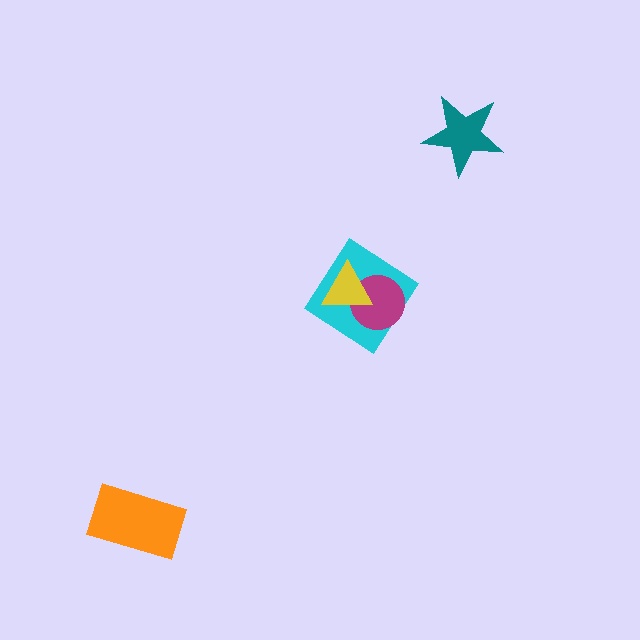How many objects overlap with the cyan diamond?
2 objects overlap with the cyan diamond.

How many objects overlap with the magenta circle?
2 objects overlap with the magenta circle.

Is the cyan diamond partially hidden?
Yes, it is partially covered by another shape.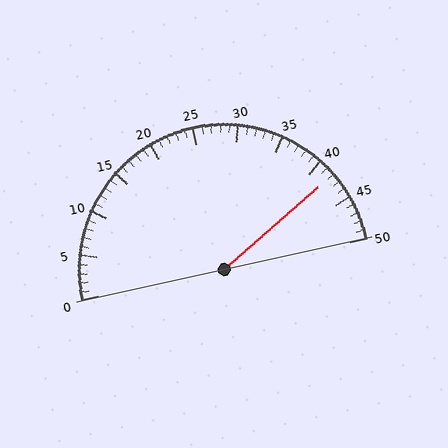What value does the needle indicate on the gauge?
The needle indicates approximately 42.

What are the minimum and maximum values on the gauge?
The gauge ranges from 0 to 50.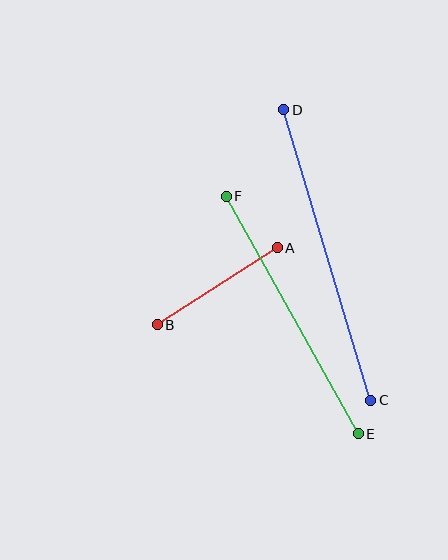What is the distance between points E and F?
The distance is approximately 271 pixels.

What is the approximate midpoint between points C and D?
The midpoint is at approximately (327, 255) pixels.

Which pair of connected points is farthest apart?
Points C and D are farthest apart.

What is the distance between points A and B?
The distance is approximately 143 pixels.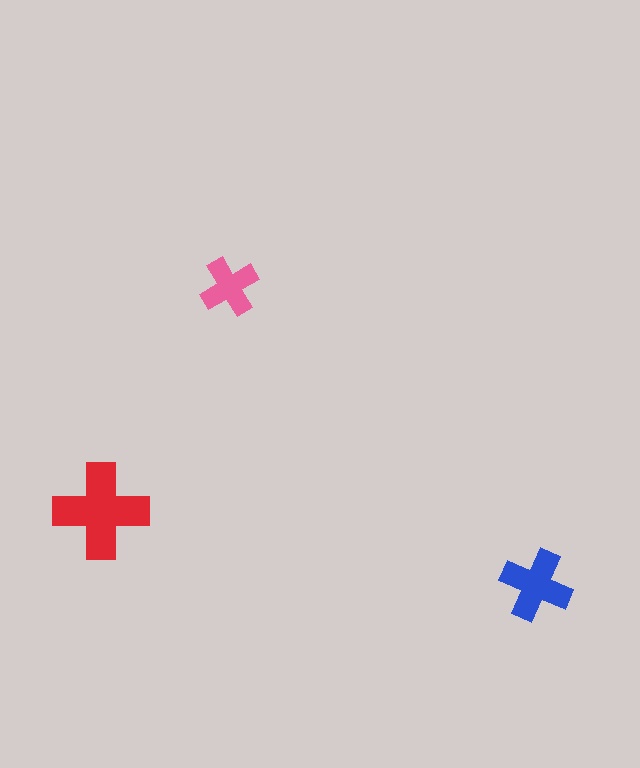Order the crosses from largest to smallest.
the red one, the blue one, the pink one.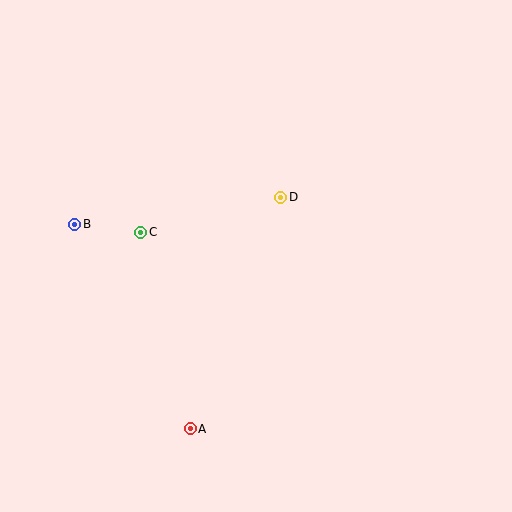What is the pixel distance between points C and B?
The distance between C and B is 67 pixels.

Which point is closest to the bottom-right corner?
Point A is closest to the bottom-right corner.